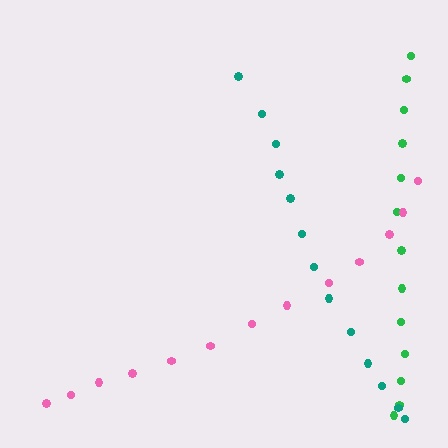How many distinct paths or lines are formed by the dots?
There are 3 distinct paths.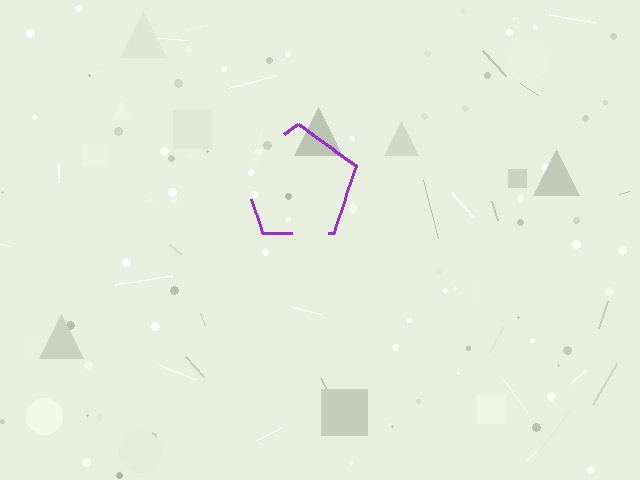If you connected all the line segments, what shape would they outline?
They would outline a pentagon.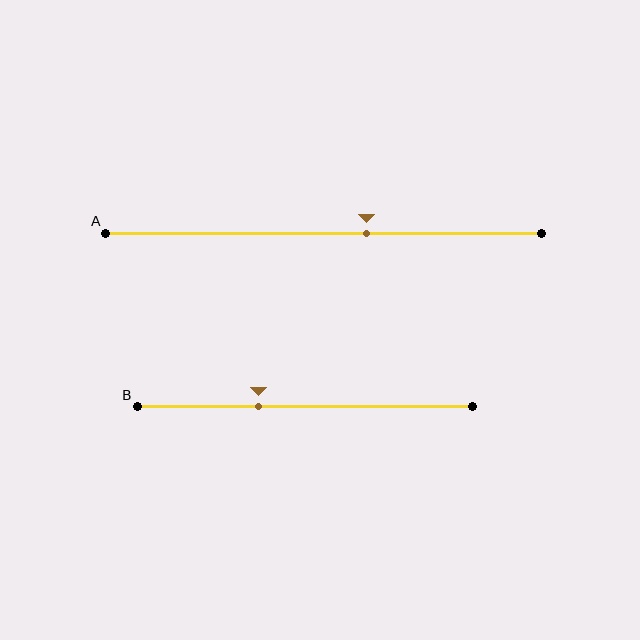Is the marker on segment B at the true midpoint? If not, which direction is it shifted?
No, the marker on segment B is shifted to the left by about 14% of the segment length.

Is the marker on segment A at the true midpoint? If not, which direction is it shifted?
No, the marker on segment A is shifted to the right by about 10% of the segment length.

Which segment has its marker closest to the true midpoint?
Segment A has its marker closest to the true midpoint.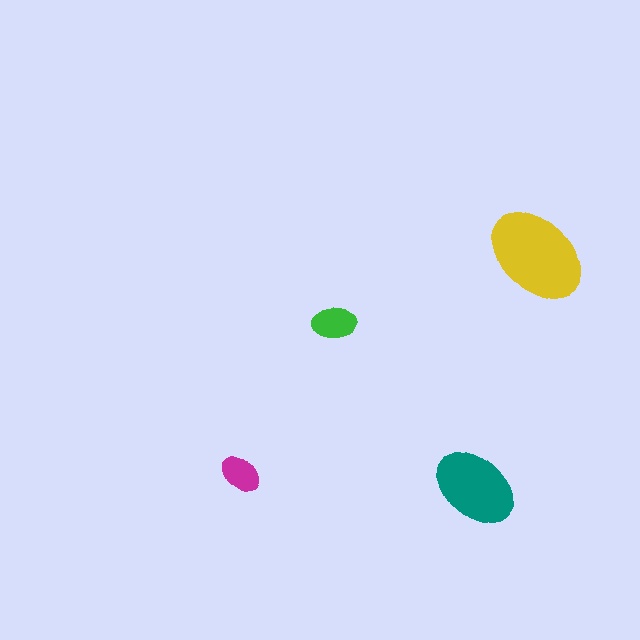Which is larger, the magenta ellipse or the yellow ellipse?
The yellow one.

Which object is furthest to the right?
The yellow ellipse is rightmost.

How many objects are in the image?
There are 4 objects in the image.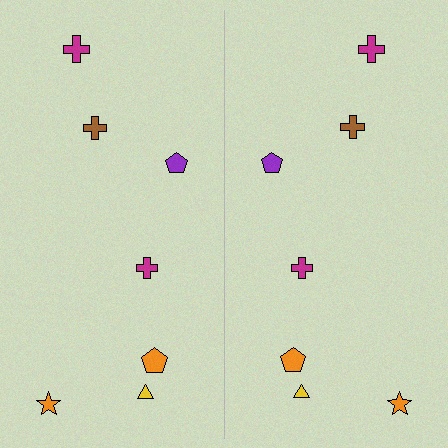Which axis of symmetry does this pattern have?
The pattern has a vertical axis of symmetry running through the center of the image.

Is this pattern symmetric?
Yes, this pattern has bilateral (reflection) symmetry.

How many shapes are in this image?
There are 14 shapes in this image.